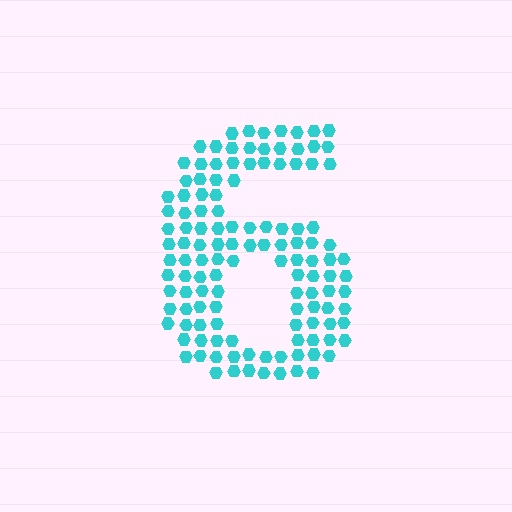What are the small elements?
The small elements are hexagons.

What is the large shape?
The large shape is the digit 6.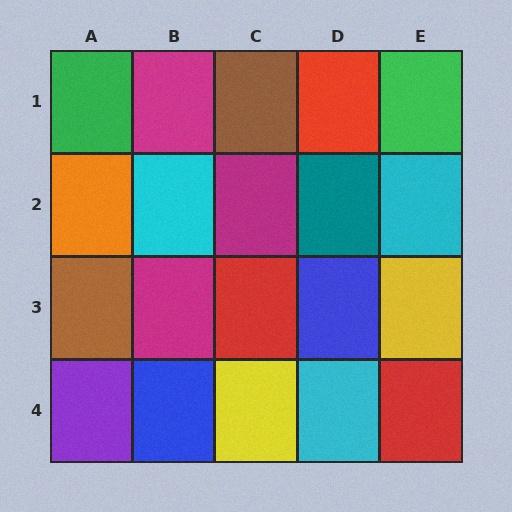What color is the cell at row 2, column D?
Teal.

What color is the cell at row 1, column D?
Red.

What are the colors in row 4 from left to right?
Purple, blue, yellow, cyan, red.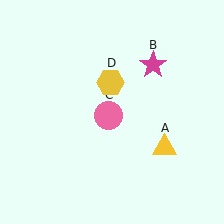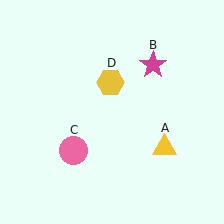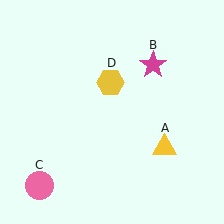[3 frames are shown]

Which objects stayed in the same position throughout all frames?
Yellow triangle (object A) and magenta star (object B) and yellow hexagon (object D) remained stationary.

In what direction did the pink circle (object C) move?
The pink circle (object C) moved down and to the left.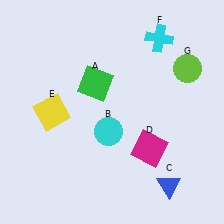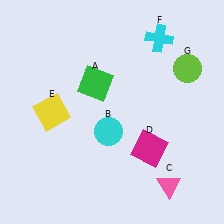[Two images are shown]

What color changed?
The triangle (C) changed from blue in Image 1 to pink in Image 2.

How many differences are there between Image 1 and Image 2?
There is 1 difference between the two images.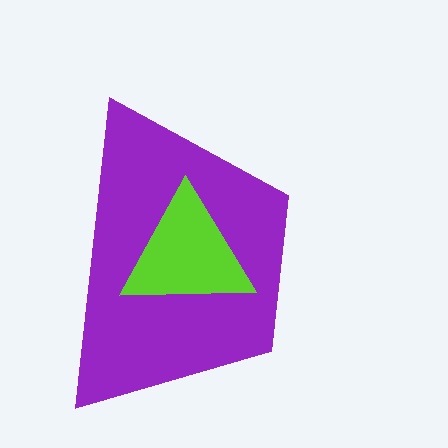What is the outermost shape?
The purple trapezoid.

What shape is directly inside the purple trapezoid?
The lime triangle.